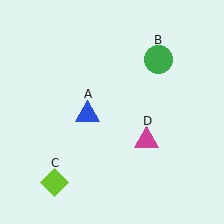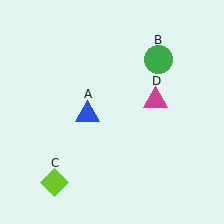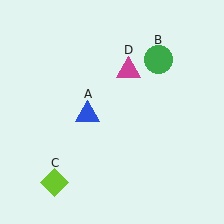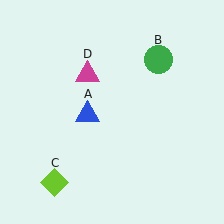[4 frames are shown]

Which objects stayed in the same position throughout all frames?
Blue triangle (object A) and green circle (object B) and lime diamond (object C) remained stationary.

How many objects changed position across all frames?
1 object changed position: magenta triangle (object D).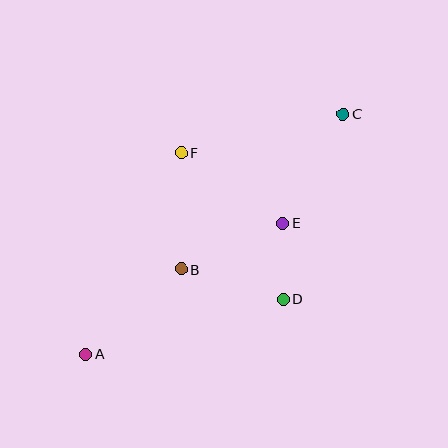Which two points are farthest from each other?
Points A and C are farthest from each other.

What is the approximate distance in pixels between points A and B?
The distance between A and B is approximately 128 pixels.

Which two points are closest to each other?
Points D and E are closest to each other.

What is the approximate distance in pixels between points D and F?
The distance between D and F is approximately 179 pixels.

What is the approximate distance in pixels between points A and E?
The distance between A and E is approximately 237 pixels.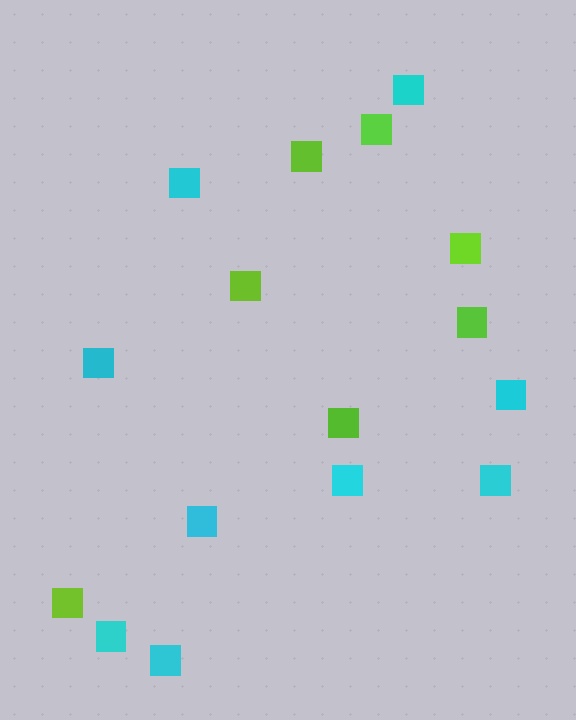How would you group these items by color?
There are 2 groups: one group of cyan squares (9) and one group of lime squares (7).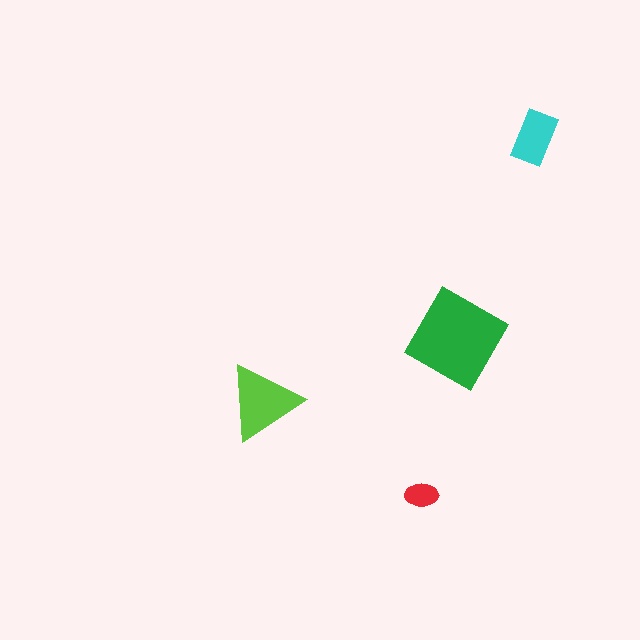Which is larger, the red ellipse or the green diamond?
The green diamond.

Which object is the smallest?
The red ellipse.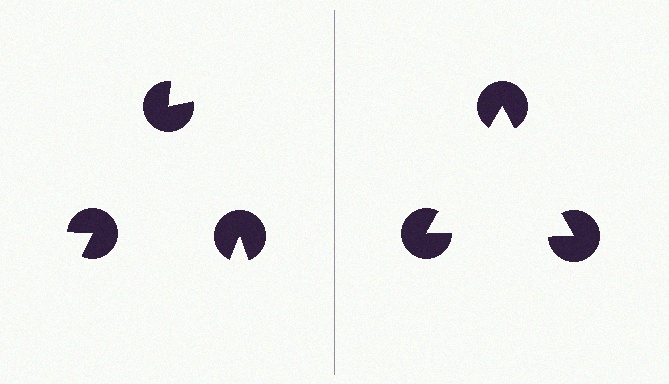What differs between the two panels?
The pac-man discs are positioned identically on both sides; only the wedge orientations differ. On the right they align to a triangle; on the left they are misaligned.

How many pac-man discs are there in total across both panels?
6 — 3 on each side.